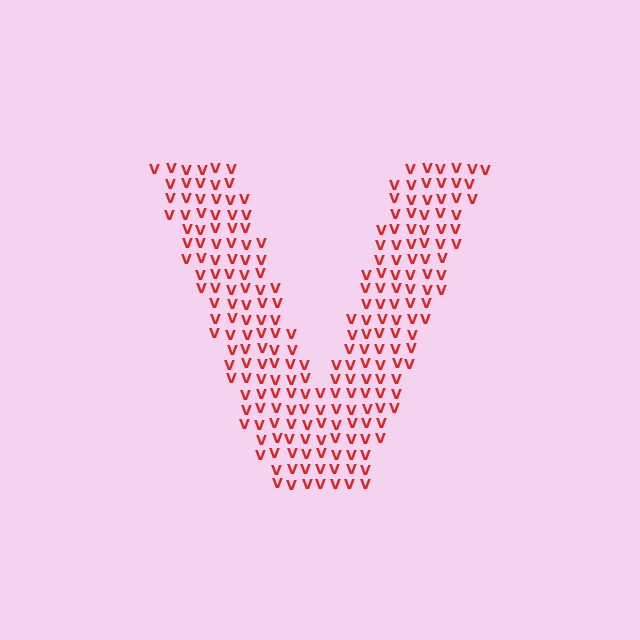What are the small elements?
The small elements are letter V's.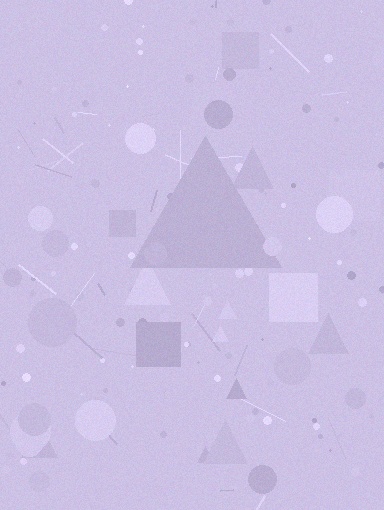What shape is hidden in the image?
A triangle is hidden in the image.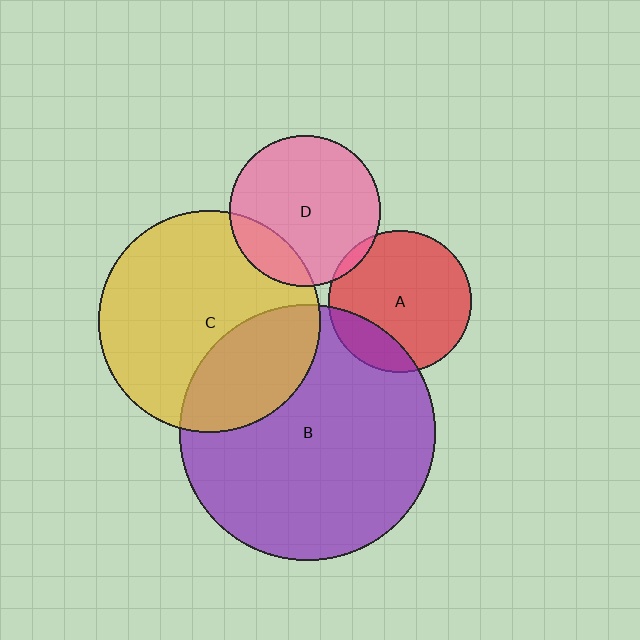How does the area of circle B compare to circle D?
Approximately 2.9 times.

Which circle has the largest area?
Circle B (purple).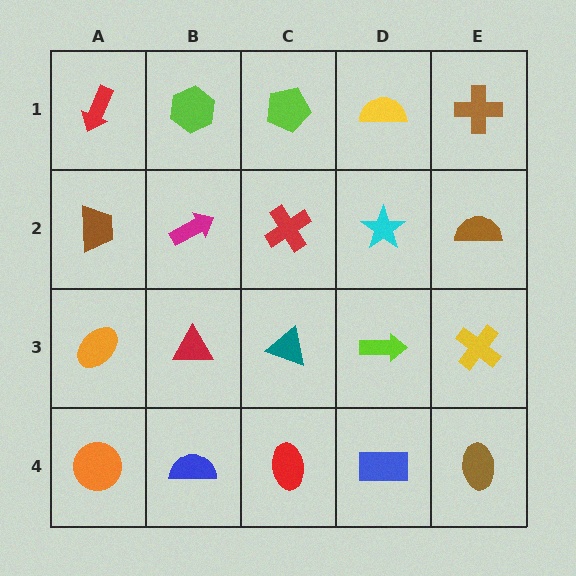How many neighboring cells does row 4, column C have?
3.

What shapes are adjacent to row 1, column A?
A brown trapezoid (row 2, column A), a lime hexagon (row 1, column B).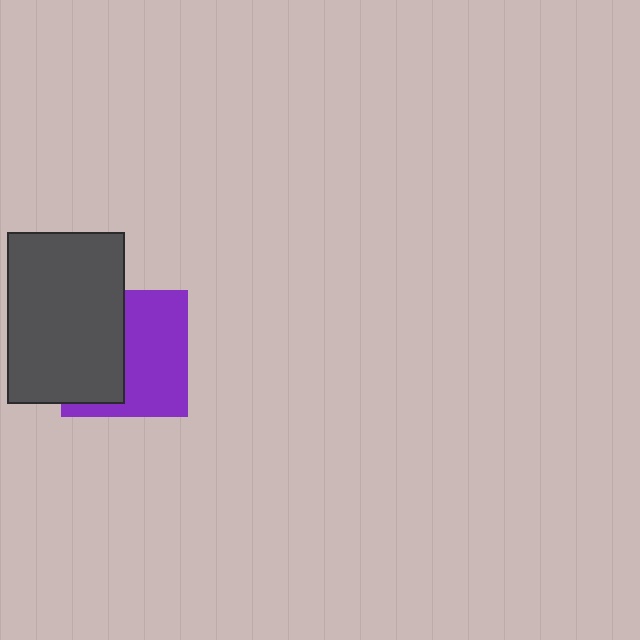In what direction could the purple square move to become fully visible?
The purple square could move right. That would shift it out from behind the dark gray rectangle entirely.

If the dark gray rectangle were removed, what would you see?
You would see the complete purple square.